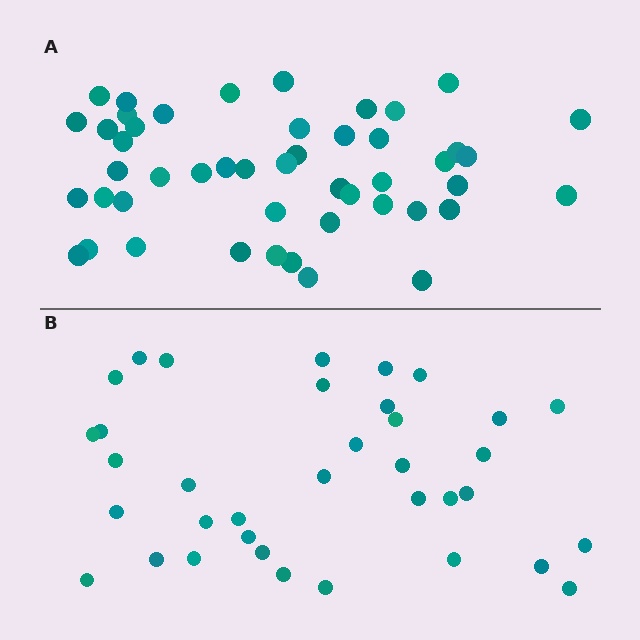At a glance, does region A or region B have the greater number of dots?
Region A (the top region) has more dots.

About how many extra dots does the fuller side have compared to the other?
Region A has roughly 12 or so more dots than region B.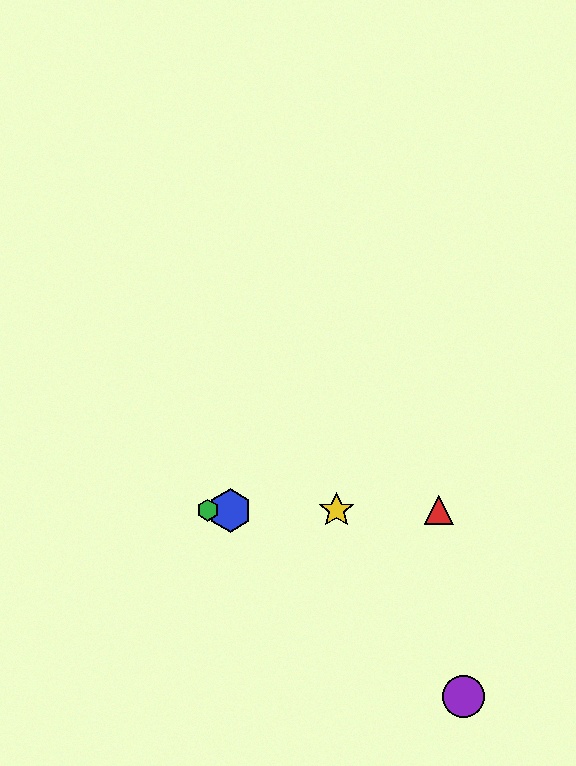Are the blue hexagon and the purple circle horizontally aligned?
No, the blue hexagon is at y≈510 and the purple circle is at y≈697.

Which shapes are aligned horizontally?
The red triangle, the blue hexagon, the green hexagon, the yellow star are aligned horizontally.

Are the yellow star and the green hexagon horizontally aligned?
Yes, both are at y≈510.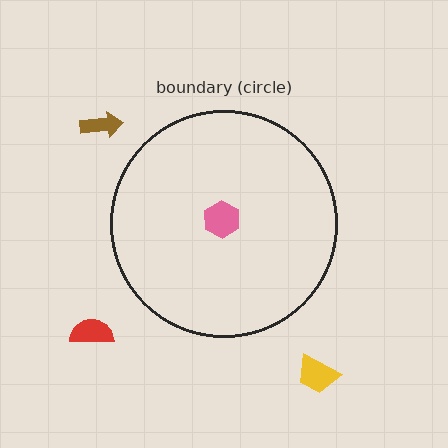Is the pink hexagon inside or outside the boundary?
Inside.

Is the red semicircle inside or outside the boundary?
Outside.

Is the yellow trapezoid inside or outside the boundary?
Outside.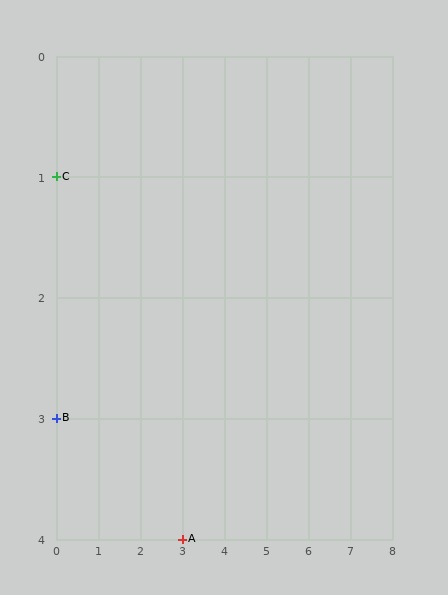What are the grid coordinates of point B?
Point B is at grid coordinates (0, 3).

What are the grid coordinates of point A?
Point A is at grid coordinates (3, 4).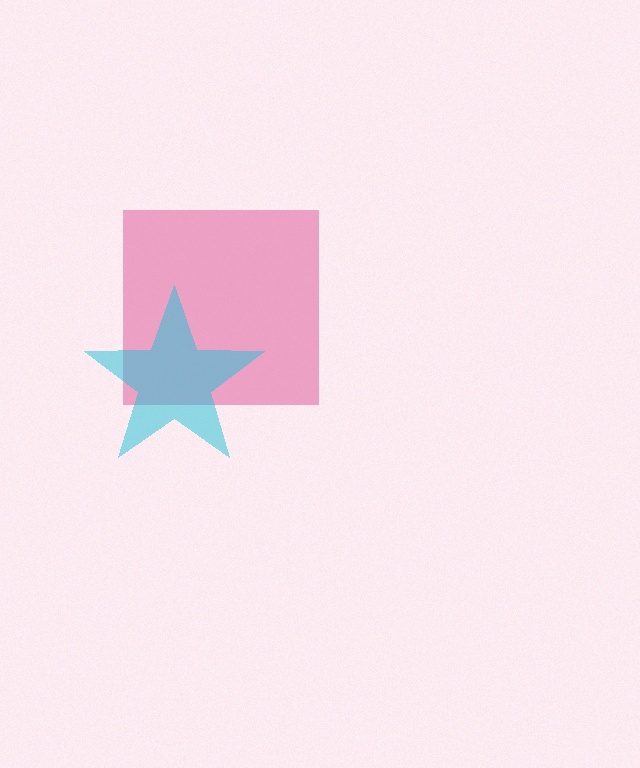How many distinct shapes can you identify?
There are 2 distinct shapes: a pink square, a cyan star.